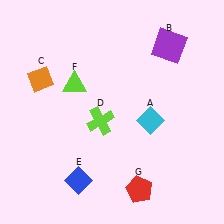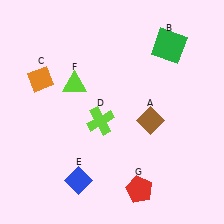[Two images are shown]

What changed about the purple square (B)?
In Image 1, B is purple. In Image 2, it changed to green.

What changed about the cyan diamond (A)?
In Image 1, A is cyan. In Image 2, it changed to brown.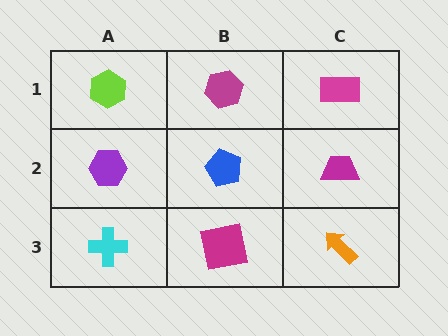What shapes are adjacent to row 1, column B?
A blue pentagon (row 2, column B), a lime hexagon (row 1, column A), a magenta rectangle (row 1, column C).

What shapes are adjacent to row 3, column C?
A magenta trapezoid (row 2, column C), a magenta square (row 3, column B).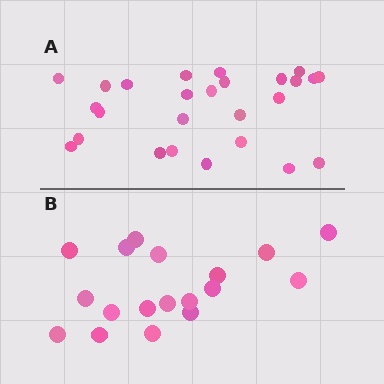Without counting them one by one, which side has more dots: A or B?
Region A (the top region) has more dots.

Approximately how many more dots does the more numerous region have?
Region A has roughly 8 or so more dots than region B.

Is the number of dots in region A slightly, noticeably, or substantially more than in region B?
Region A has noticeably more, but not dramatically so. The ratio is roughly 1.4 to 1.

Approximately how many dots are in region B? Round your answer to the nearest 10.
About 20 dots. (The exact count is 18, which rounds to 20.)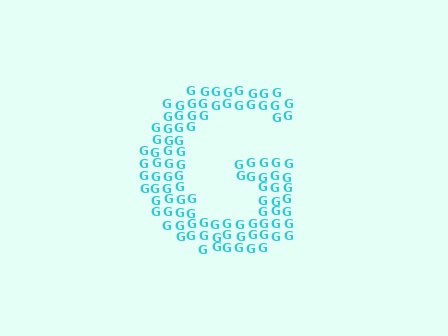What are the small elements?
The small elements are letter G's.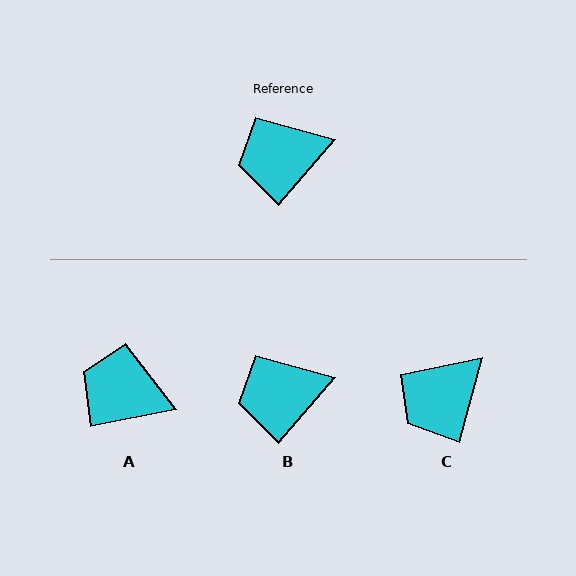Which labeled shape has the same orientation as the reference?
B.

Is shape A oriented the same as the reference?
No, it is off by about 38 degrees.